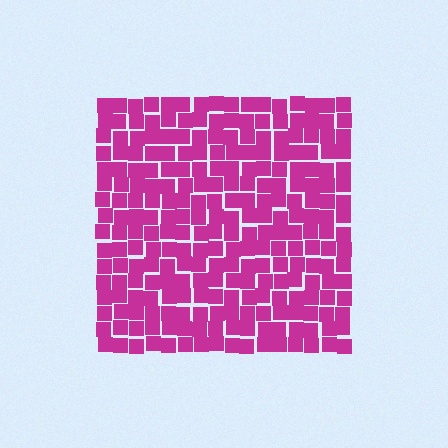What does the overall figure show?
The overall figure shows a square.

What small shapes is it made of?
It is made of small squares.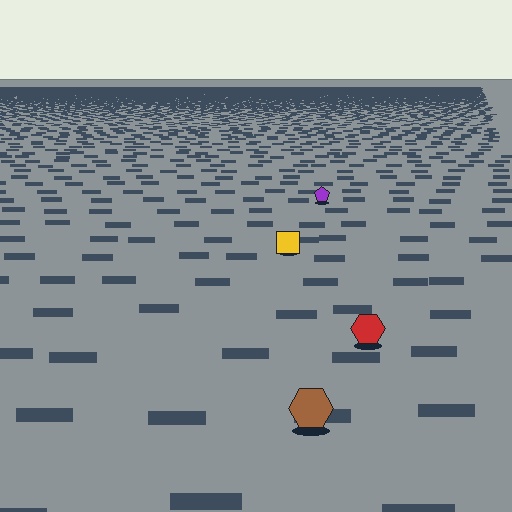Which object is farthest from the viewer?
The purple pentagon is farthest from the viewer. It appears smaller and the ground texture around it is denser.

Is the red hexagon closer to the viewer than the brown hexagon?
No. The brown hexagon is closer — you can tell from the texture gradient: the ground texture is coarser near it.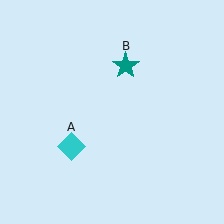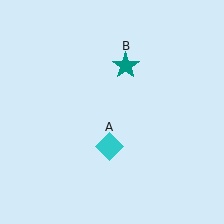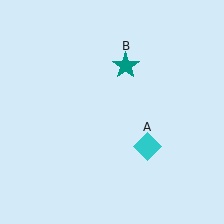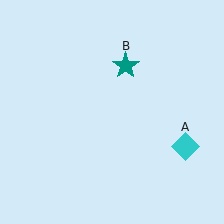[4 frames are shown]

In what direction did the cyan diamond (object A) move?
The cyan diamond (object A) moved right.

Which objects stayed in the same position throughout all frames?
Teal star (object B) remained stationary.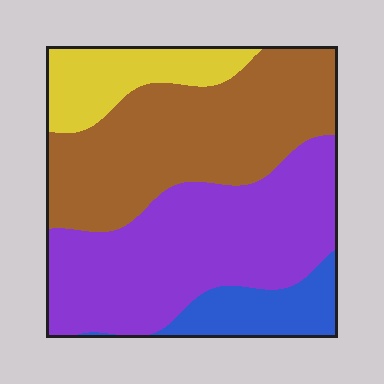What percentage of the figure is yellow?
Yellow takes up less than a quarter of the figure.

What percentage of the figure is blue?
Blue covers 11% of the figure.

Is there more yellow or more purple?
Purple.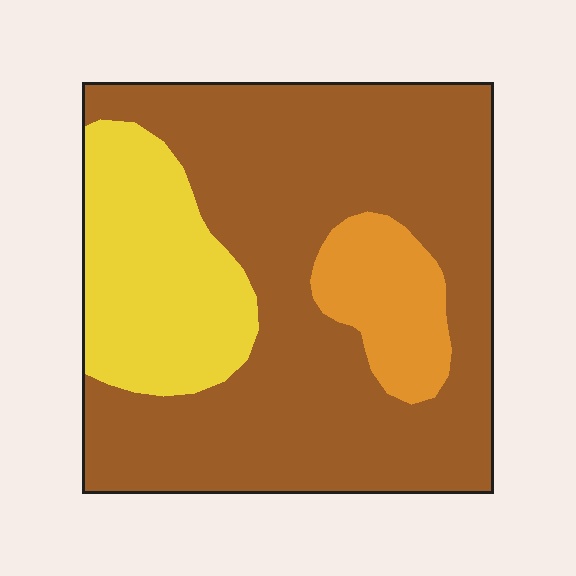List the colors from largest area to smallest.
From largest to smallest: brown, yellow, orange.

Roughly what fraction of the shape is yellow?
Yellow takes up about one fifth (1/5) of the shape.